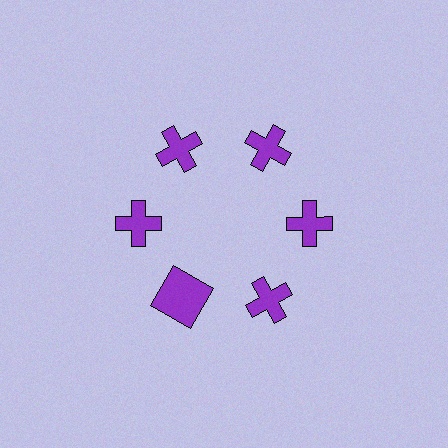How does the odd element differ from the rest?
It has a different shape: square instead of cross.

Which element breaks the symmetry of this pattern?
The purple square at roughly the 7 o'clock position breaks the symmetry. All other shapes are purple crosses.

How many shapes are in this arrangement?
There are 6 shapes arranged in a ring pattern.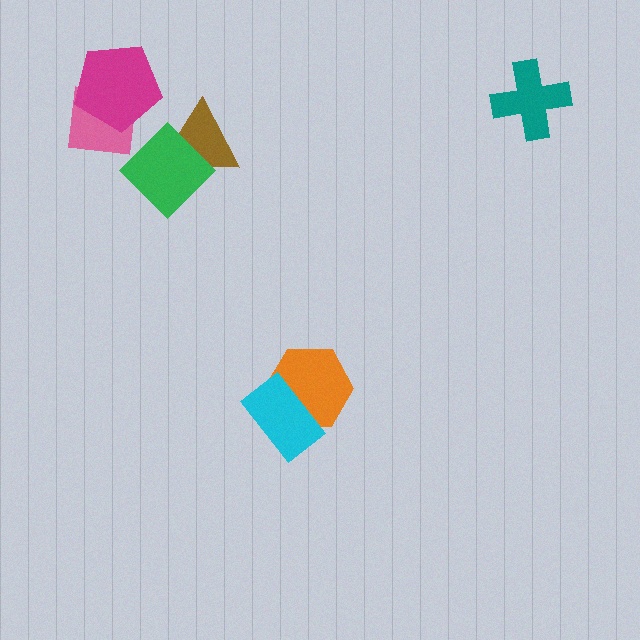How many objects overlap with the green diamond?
1 object overlaps with the green diamond.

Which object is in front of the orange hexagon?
The cyan rectangle is in front of the orange hexagon.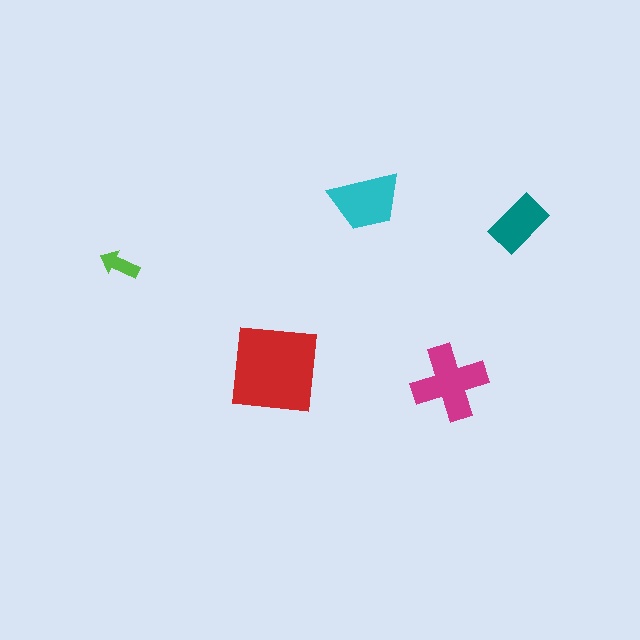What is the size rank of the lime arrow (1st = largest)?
5th.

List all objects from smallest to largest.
The lime arrow, the teal rectangle, the cyan trapezoid, the magenta cross, the red square.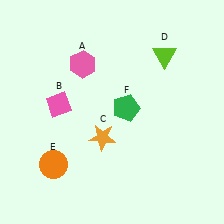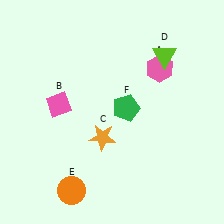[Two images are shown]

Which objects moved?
The objects that moved are: the pink hexagon (A), the orange circle (E).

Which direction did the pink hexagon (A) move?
The pink hexagon (A) moved right.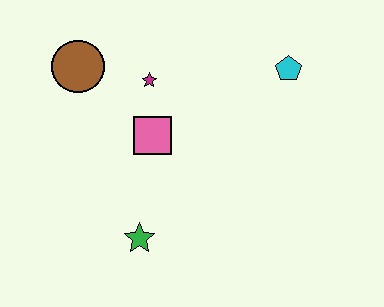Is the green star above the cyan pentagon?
No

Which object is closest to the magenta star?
The pink square is closest to the magenta star.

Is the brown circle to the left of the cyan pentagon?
Yes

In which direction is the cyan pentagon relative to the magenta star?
The cyan pentagon is to the right of the magenta star.